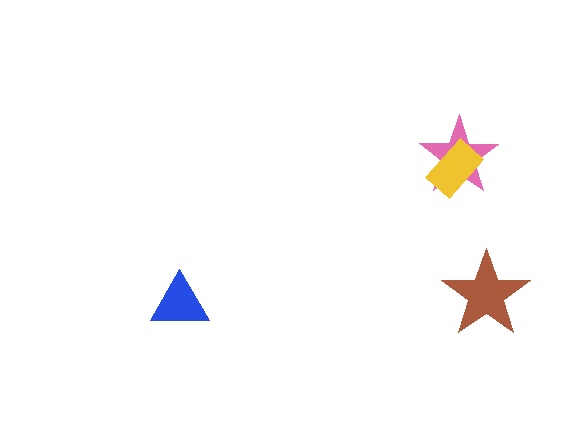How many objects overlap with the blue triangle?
0 objects overlap with the blue triangle.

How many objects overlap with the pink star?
1 object overlaps with the pink star.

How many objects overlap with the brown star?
0 objects overlap with the brown star.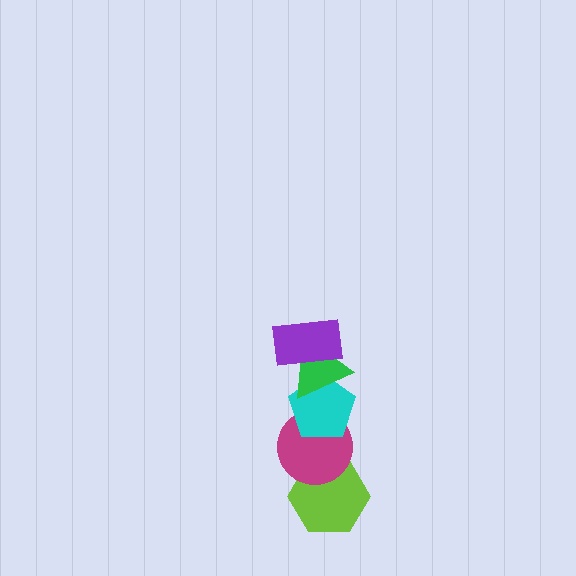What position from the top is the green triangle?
The green triangle is 2nd from the top.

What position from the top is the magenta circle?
The magenta circle is 4th from the top.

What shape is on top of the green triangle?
The purple rectangle is on top of the green triangle.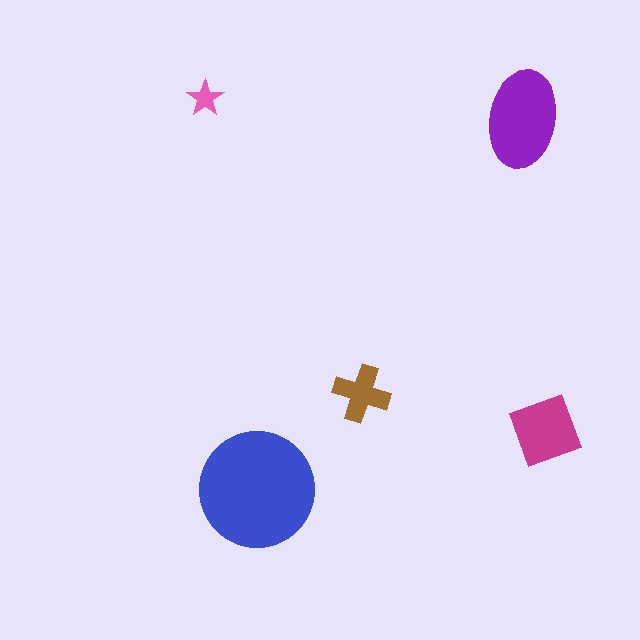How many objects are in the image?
There are 5 objects in the image.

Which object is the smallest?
The pink star.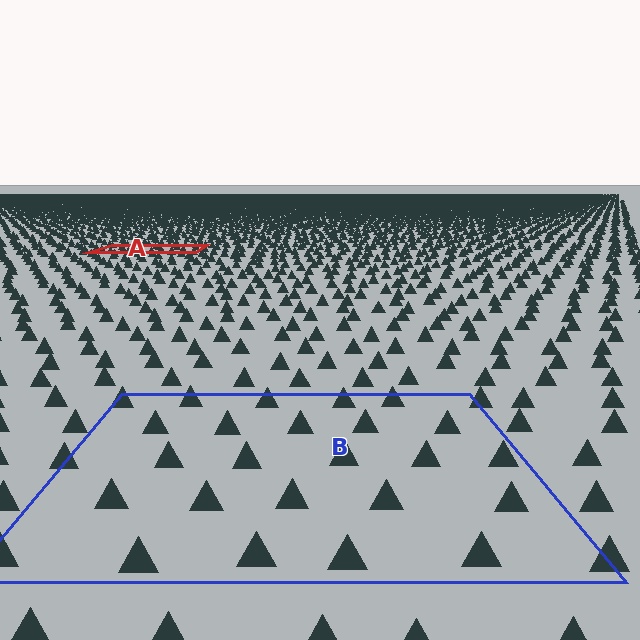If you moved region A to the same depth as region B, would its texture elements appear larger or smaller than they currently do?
They would appear larger. At a closer depth, the same texture elements are projected at a bigger on-screen size.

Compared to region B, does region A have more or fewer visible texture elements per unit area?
Region A has more texture elements per unit area — they are packed more densely because it is farther away.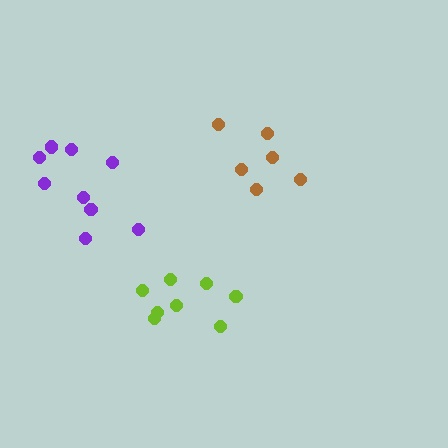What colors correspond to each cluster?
The clusters are colored: lime, brown, purple.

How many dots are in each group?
Group 1: 8 dots, Group 2: 6 dots, Group 3: 9 dots (23 total).